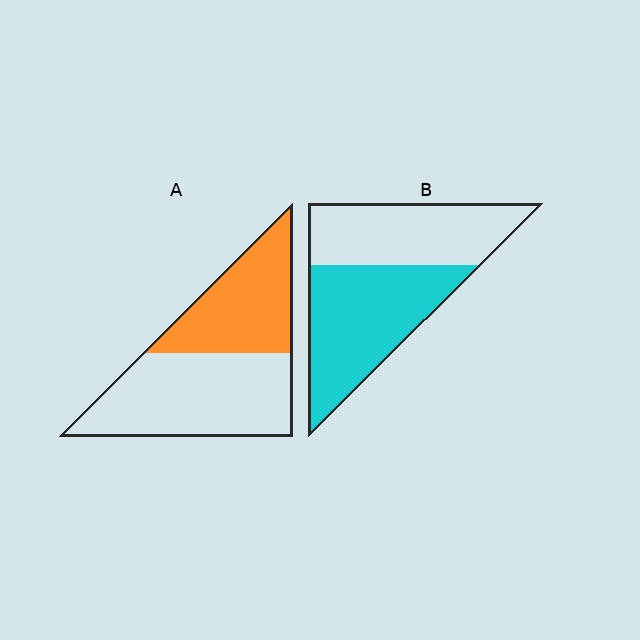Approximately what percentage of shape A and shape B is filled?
A is approximately 40% and B is approximately 55%.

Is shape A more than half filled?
No.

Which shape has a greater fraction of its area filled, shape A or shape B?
Shape B.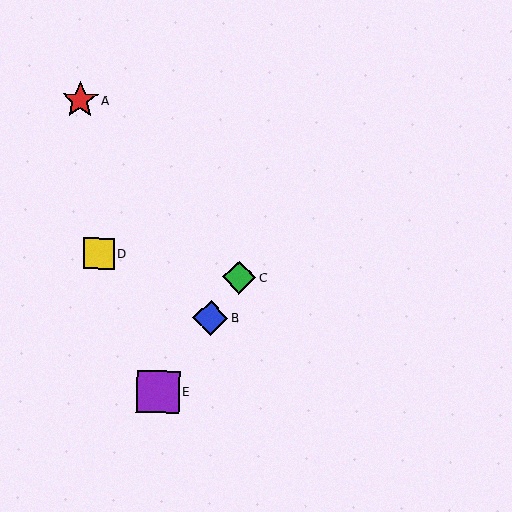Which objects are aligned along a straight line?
Objects B, C, E are aligned along a straight line.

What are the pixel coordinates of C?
Object C is at (239, 277).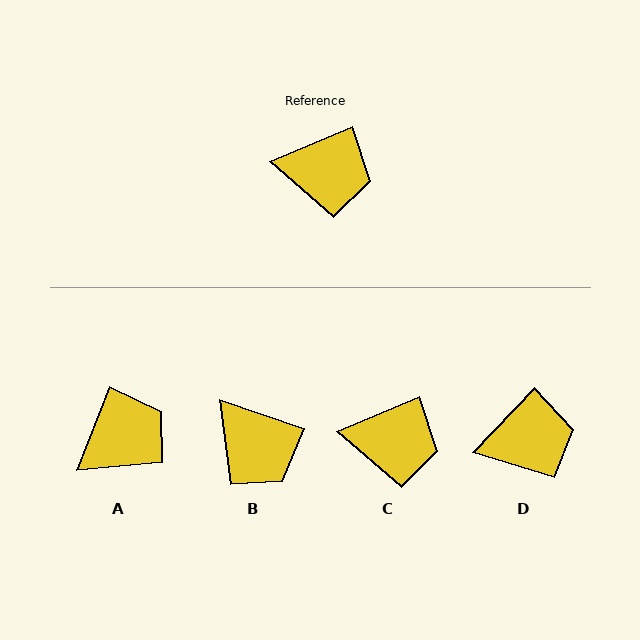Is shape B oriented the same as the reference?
No, it is off by about 41 degrees.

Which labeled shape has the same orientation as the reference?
C.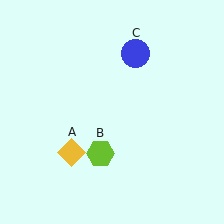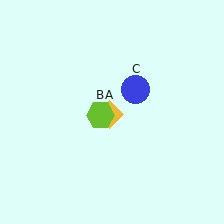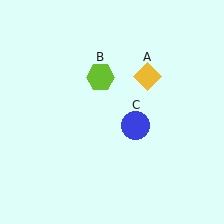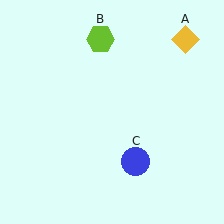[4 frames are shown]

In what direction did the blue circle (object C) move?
The blue circle (object C) moved down.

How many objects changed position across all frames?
3 objects changed position: yellow diamond (object A), lime hexagon (object B), blue circle (object C).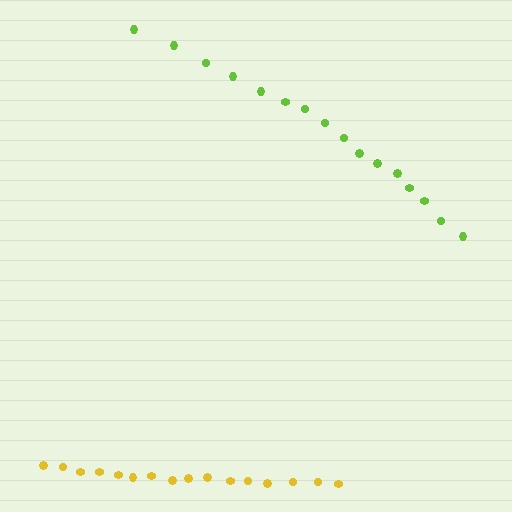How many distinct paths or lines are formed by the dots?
There are 2 distinct paths.